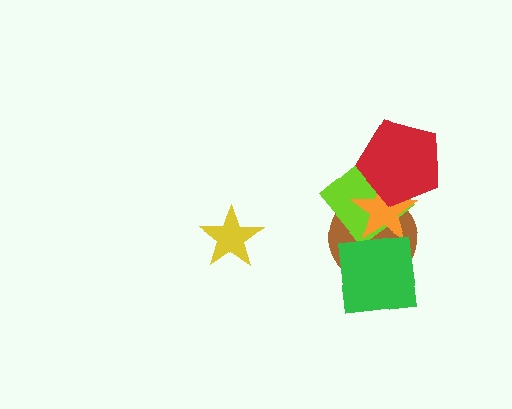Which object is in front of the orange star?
The red pentagon is in front of the orange star.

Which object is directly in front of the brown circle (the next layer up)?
The lime diamond is directly in front of the brown circle.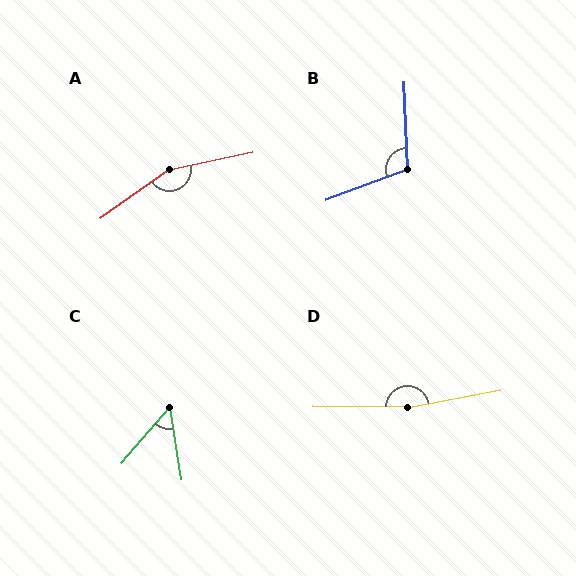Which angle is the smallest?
C, at approximately 50 degrees.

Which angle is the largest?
D, at approximately 169 degrees.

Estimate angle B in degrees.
Approximately 108 degrees.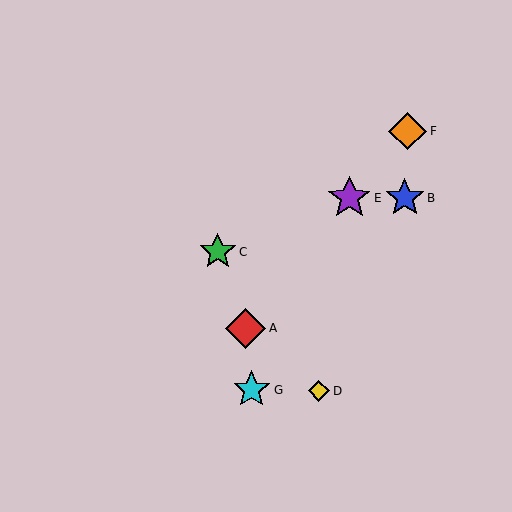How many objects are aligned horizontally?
2 objects (B, E) are aligned horizontally.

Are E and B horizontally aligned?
Yes, both are at y≈198.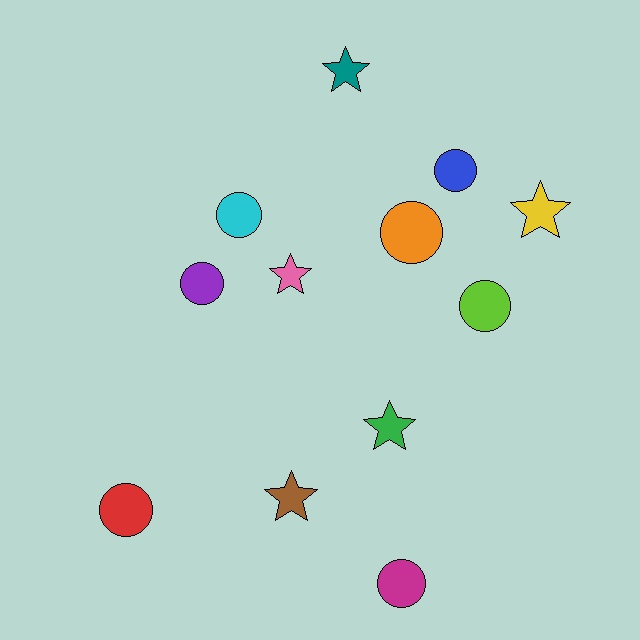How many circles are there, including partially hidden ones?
There are 7 circles.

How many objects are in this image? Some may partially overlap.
There are 12 objects.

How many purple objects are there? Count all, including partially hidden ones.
There is 1 purple object.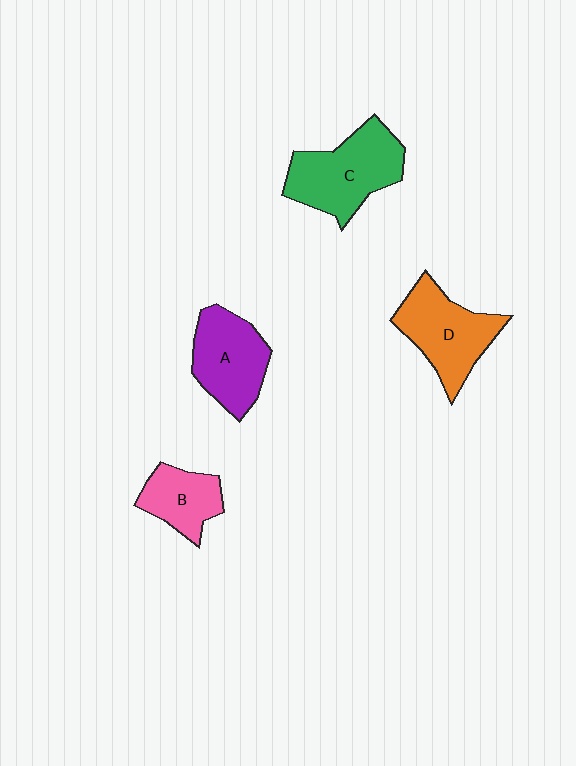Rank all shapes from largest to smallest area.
From largest to smallest: C (green), D (orange), A (purple), B (pink).